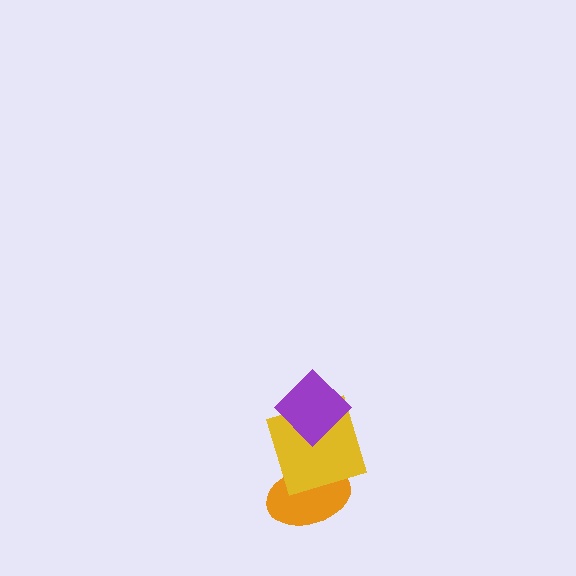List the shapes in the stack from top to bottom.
From top to bottom: the purple diamond, the yellow square, the orange ellipse.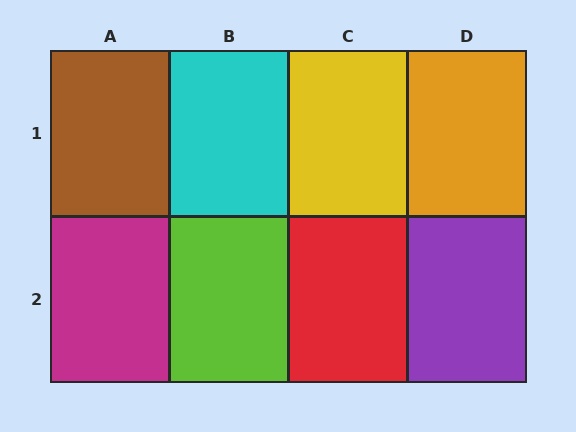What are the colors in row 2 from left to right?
Magenta, lime, red, purple.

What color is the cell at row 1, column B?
Cyan.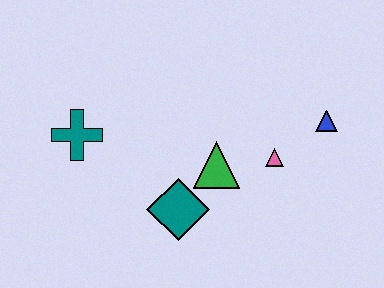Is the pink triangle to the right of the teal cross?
Yes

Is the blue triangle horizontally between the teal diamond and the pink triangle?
No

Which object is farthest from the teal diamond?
The blue triangle is farthest from the teal diamond.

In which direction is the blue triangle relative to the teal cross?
The blue triangle is to the right of the teal cross.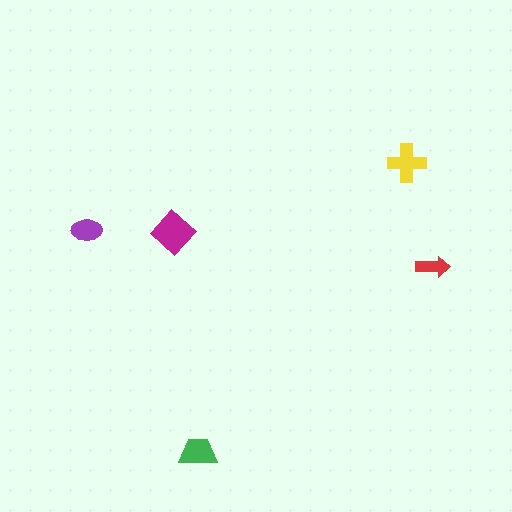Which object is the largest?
The magenta diamond.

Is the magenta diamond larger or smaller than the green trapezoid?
Larger.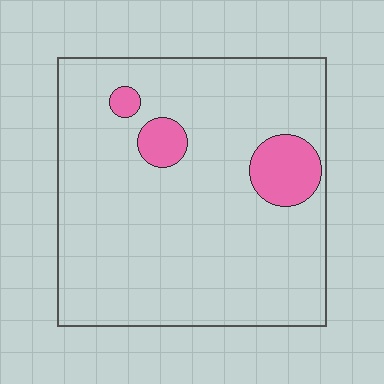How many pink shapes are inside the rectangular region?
3.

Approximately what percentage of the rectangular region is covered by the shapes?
Approximately 10%.